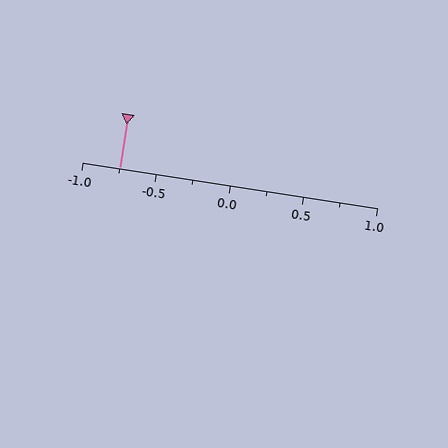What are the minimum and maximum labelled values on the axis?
The axis runs from -1.0 to 1.0.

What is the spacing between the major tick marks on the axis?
The major ticks are spaced 0.5 apart.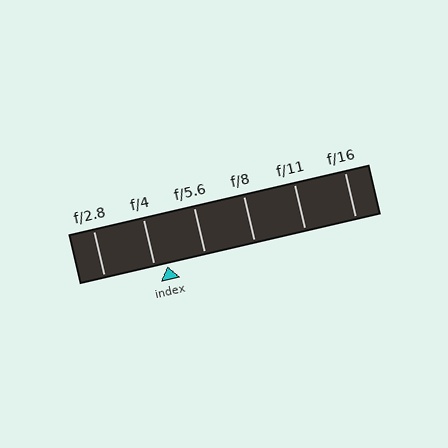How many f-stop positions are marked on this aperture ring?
There are 6 f-stop positions marked.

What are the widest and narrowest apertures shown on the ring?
The widest aperture shown is f/2.8 and the narrowest is f/16.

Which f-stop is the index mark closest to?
The index mark is closest to f/4.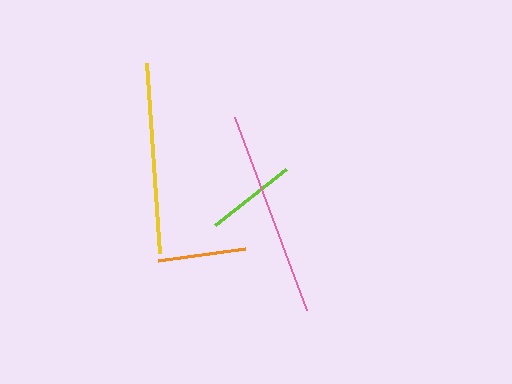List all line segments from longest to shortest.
From longest to shortest: pink, yellow, lime, orange.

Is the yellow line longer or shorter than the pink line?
The pink line is longer than the yellow line.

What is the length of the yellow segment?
The yellow segment is approximately 190 pixels long.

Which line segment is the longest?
The pink line is the longest at approximately 206 pixels.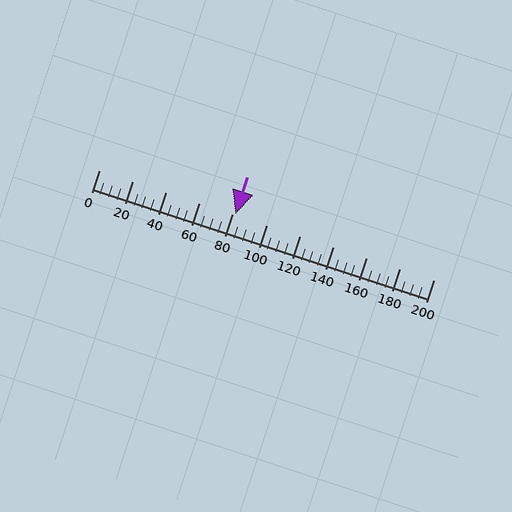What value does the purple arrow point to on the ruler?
The purple arrow points to approximately 82.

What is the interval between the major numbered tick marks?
The major tick marks are spaced 20 units apart.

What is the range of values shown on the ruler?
The ruler shows values from 0 to 200.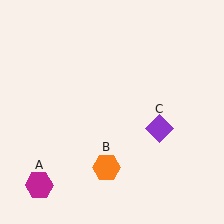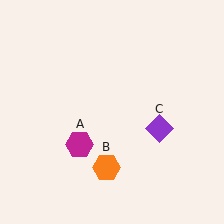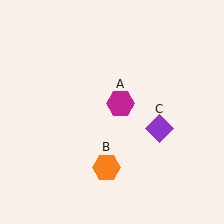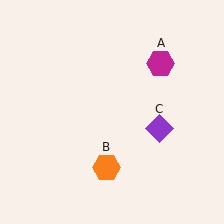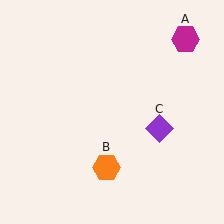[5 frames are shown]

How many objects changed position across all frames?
1 object changed position: magenta hexagon (object A).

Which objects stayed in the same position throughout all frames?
Orange hexagon (object B) and purple diamond (object C) remained stationary.